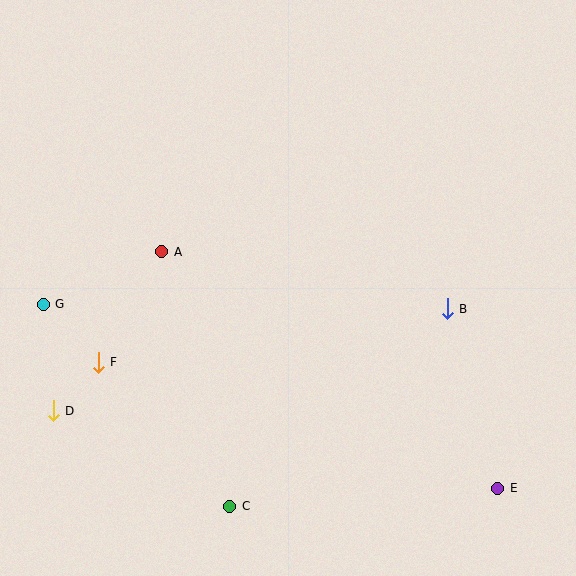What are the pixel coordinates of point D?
Point D is at (53, 411).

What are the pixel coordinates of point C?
Point C is at (230, 506).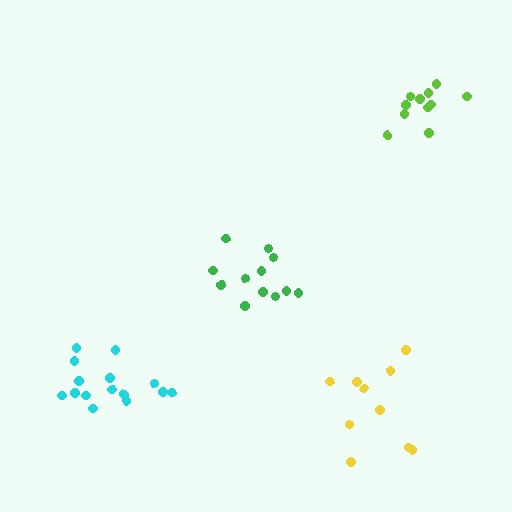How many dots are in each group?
Group 1: 11 dots, Group 2: 15 dots, Group 3: 12 dots, Group 4: 10 dots (48 total).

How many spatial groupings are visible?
There are 4 spatial groupings.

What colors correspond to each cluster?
The clusters are colored: lime, cyan, green, yellow.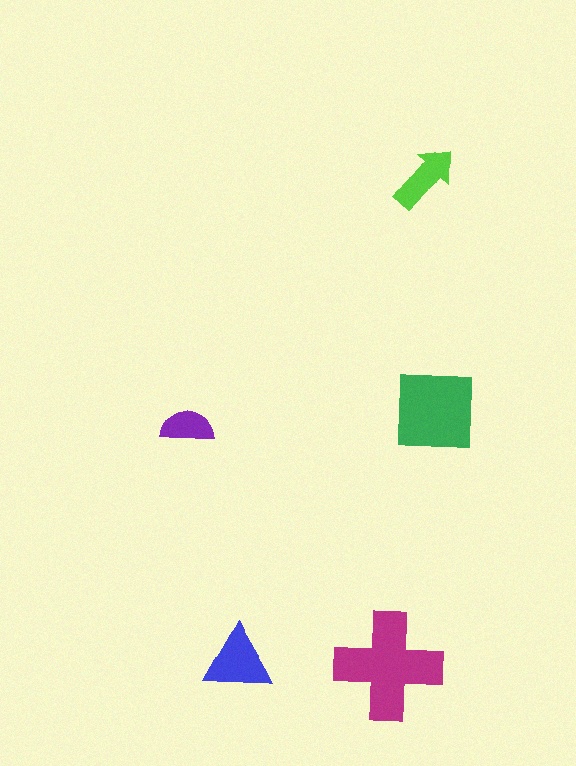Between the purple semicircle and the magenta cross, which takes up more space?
The magenta cross.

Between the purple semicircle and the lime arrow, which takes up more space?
The lime arrow.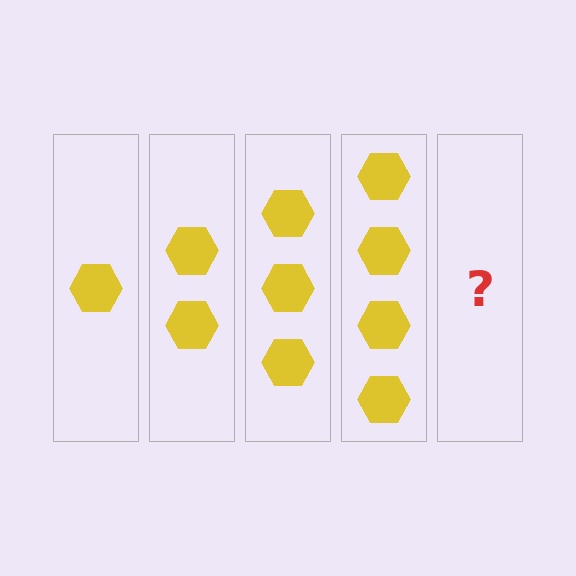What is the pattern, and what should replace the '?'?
The pattern is that each step adds one more hexagon. The '?' should be 5 hexagons.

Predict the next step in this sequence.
The next step is 5 hexagons.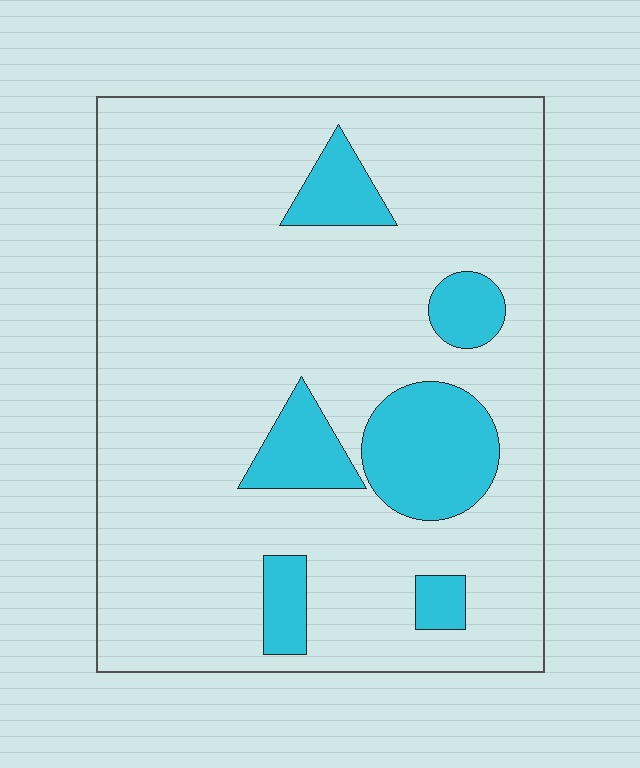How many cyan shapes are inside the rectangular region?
6.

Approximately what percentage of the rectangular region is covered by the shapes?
Approximately 15%.